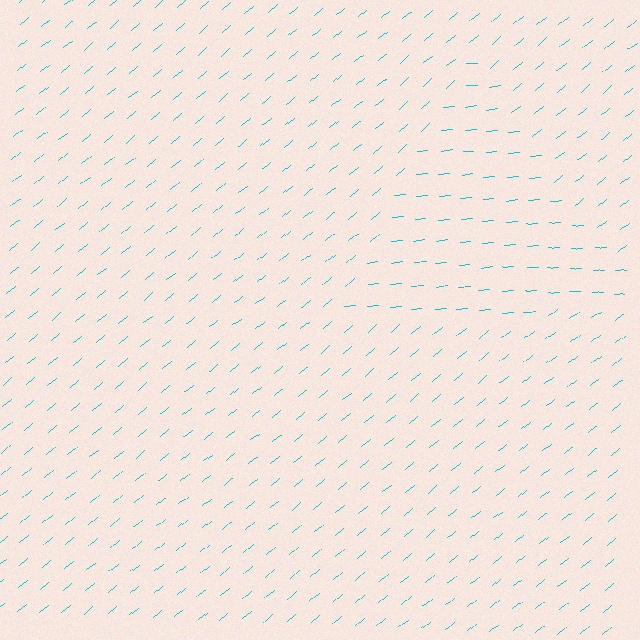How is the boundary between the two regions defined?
The boundary is defined purely by a change in line orientation (approximately 35 degrees difference). All lines are the same color and thickness.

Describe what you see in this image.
The image is filled with small cyan line segments. A triangle region in the image has lines oriented differently from the surrounding lines, creating a visible texture boundary.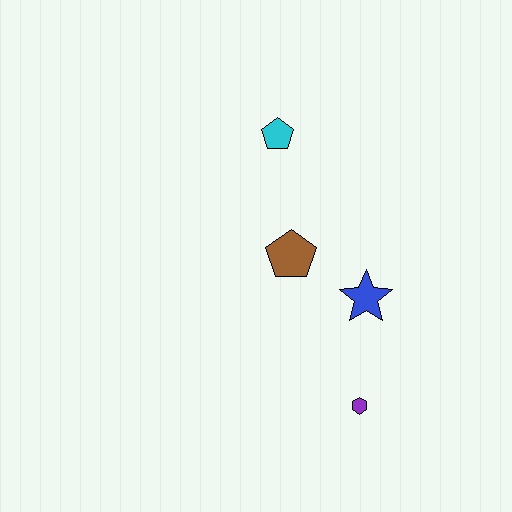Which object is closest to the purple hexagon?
The blue star is closest to the purple hexagon.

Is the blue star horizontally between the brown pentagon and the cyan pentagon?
No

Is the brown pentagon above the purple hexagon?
Yes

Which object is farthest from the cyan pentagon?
The purple hexagon is farthest from the cyan pentagon.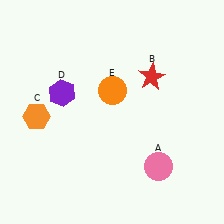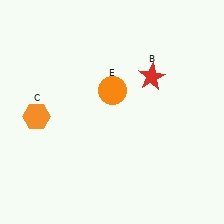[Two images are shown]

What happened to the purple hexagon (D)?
The purple hexagon (D) was removed in Image 2. It was in the top-left area of Image 1.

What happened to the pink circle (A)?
The pink circle (A) was removed in Image 2. It was in the bottom-right area of Image 1.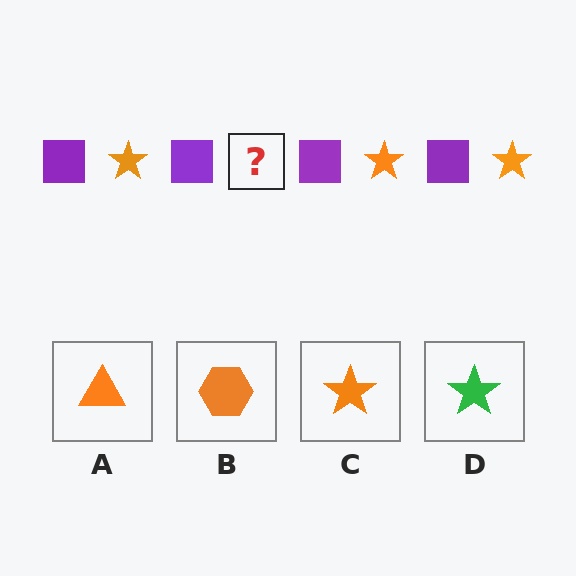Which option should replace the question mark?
Option C.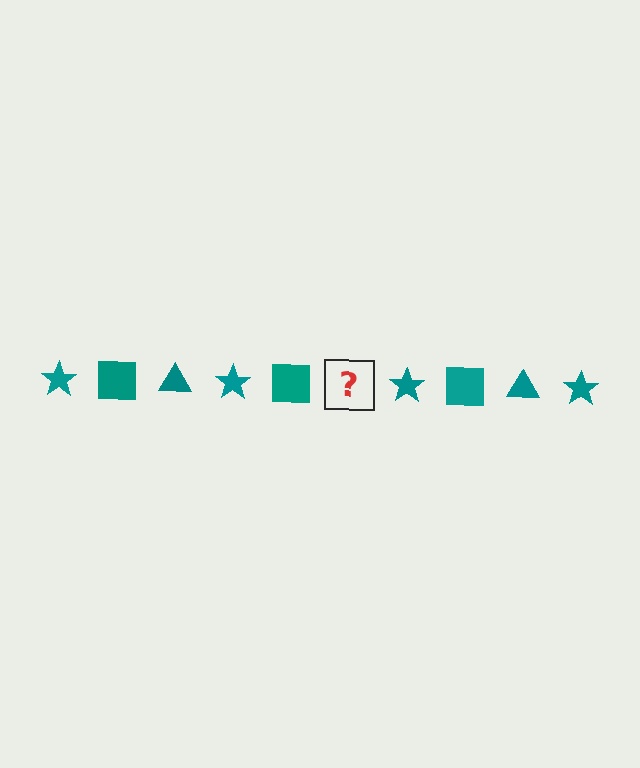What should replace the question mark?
The question mark should be replaced with a teal triangle.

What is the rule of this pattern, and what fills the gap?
The rule is that the pattern cycles through star, square, triangle shapes in teal. The gap should be filled with a teal triangle.